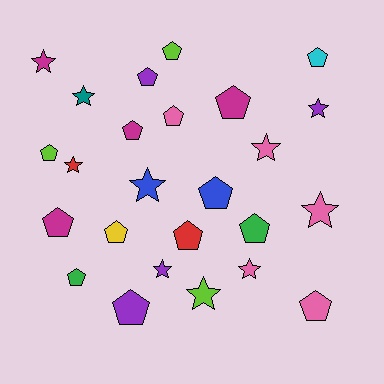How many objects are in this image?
There are 25 objects.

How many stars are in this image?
There are 10 stars.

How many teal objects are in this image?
There is 1 teal object.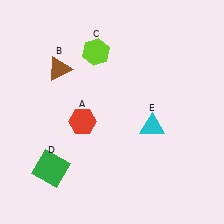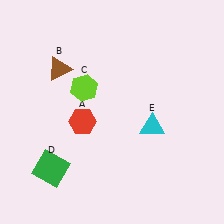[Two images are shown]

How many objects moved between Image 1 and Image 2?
1 object moved between the two images.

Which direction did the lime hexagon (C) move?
The lime hexagon (C) moved down.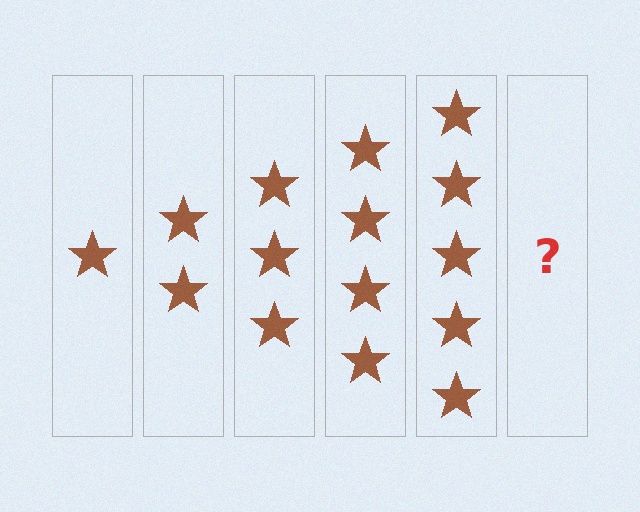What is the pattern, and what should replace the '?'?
The pattern is that each step adds one more star. The '?' should be 6 stars.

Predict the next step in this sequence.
The next step is 6 stars.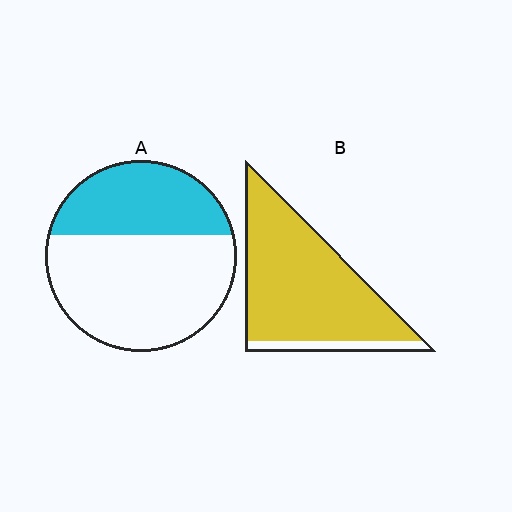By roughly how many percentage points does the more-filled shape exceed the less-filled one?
By roughly 55 percentage points (B over A).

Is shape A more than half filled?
No.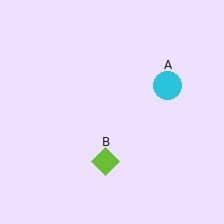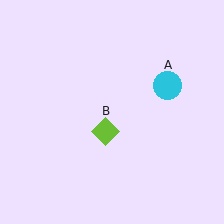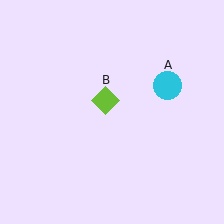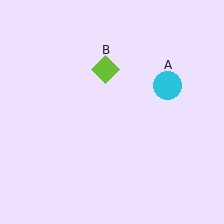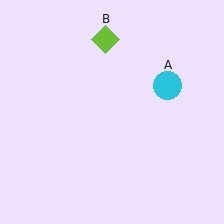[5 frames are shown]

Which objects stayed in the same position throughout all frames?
Cyan circle (object A) remained stationary.